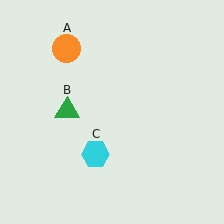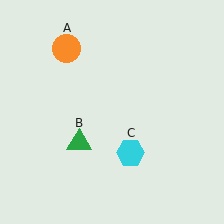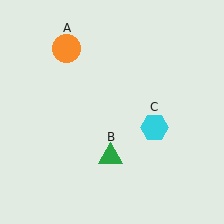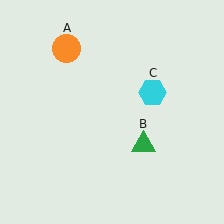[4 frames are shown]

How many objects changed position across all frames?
2 objects changed position: green triangle (object B), cyan hexagon (object C).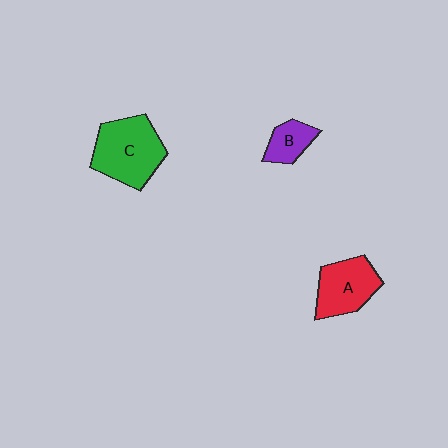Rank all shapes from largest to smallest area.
From largest to smallest: C (green), A (red), B (purple).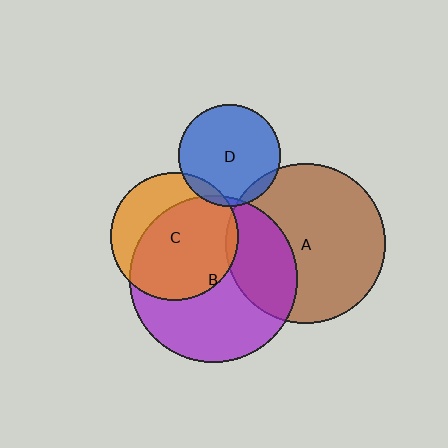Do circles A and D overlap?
Yes.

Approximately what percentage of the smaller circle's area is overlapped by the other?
Approximately 5%.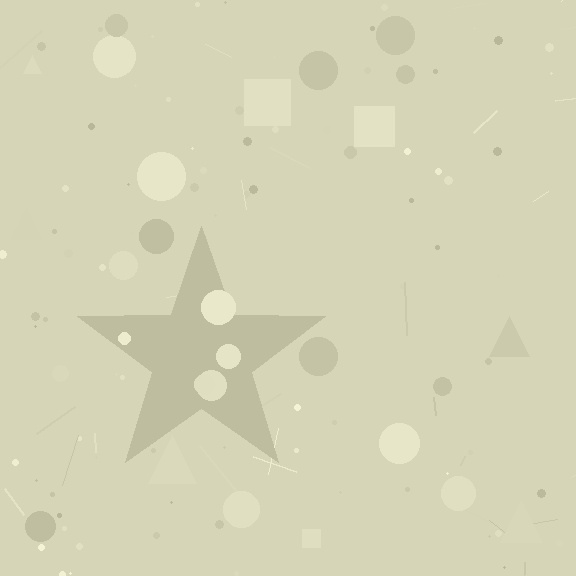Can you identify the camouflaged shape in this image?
The camouflaged shape is a star.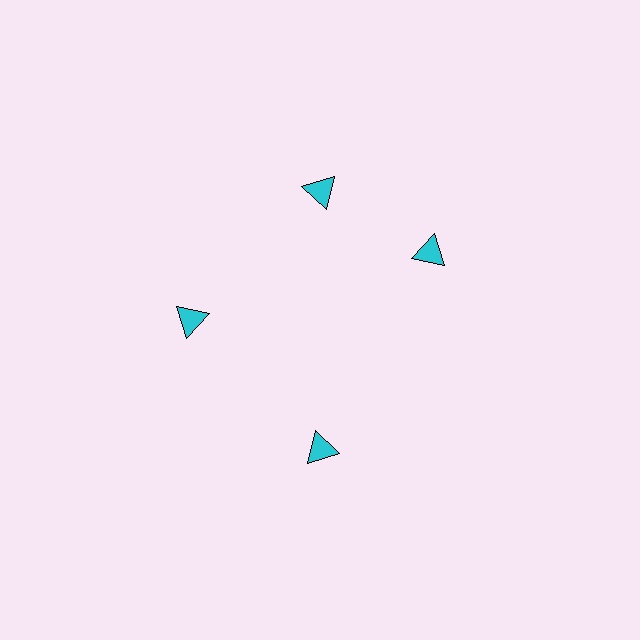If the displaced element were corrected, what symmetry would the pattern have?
It would have 4-fold rotational symmetry — the pattern would map onto itself every 90 degrees.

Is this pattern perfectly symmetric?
No. The 4 cyan triangles are arranged in a ring, but one element near the 3 o'clock position is rotated out of alignment along the ring, breaking the 4-fold rotational symmetry.